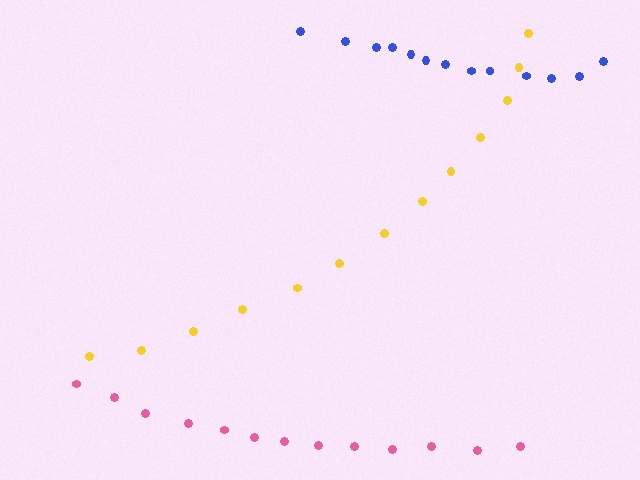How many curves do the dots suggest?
There are 3 distinct paths.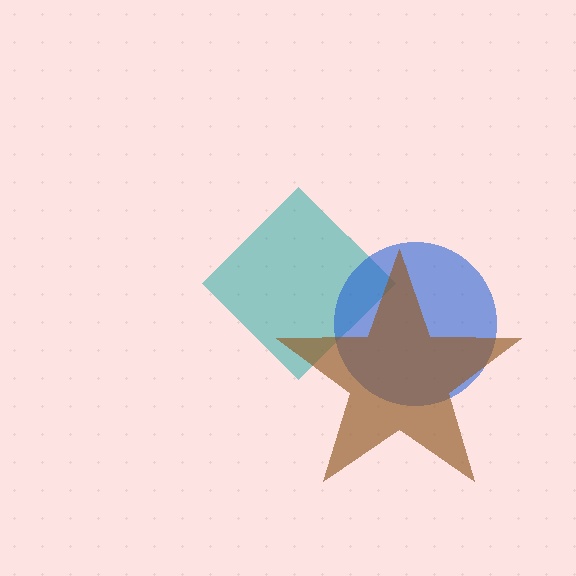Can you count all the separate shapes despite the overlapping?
Yes, there are 3 separate shapes.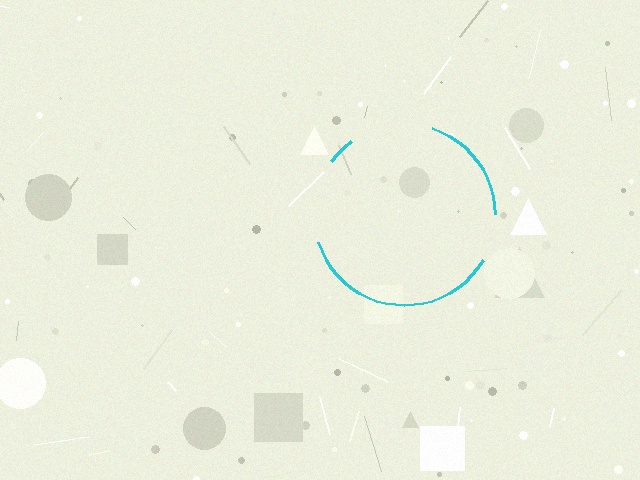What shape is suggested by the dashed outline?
The dashed outline suggests a circle.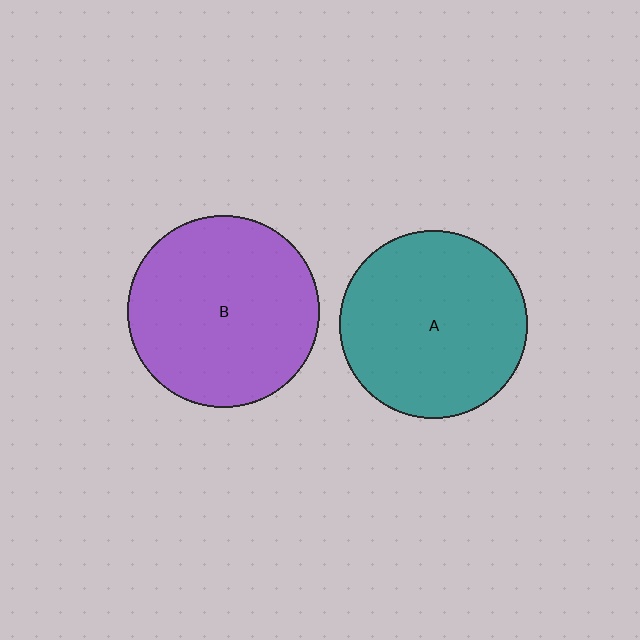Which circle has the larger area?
Circle B (purple).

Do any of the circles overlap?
No, none of the circles overlap.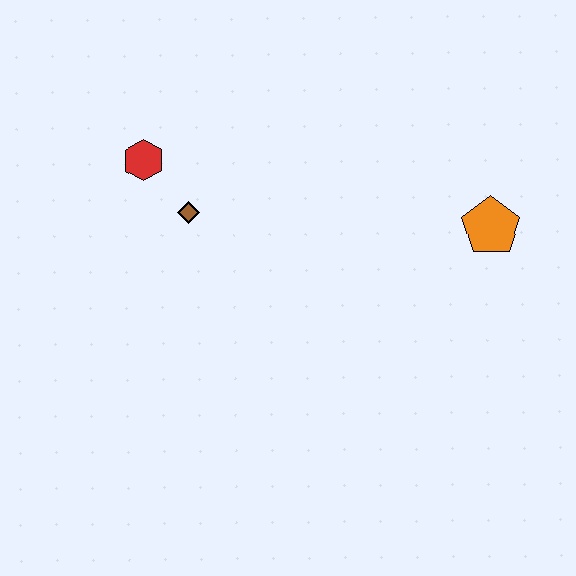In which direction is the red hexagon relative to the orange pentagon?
The red hexagon is to the left of the orange pentagon.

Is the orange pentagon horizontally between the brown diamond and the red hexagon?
No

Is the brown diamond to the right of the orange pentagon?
No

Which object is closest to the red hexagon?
The brown diamond is closest to the red hexagon.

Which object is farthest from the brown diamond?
The orange pentagon is farthest from the brown diamond.